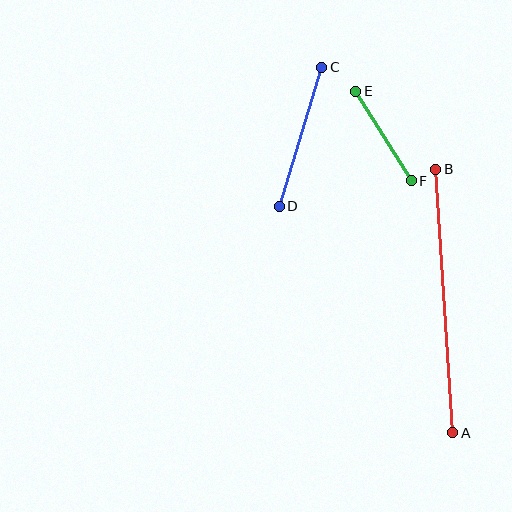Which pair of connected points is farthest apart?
Points A and B are farthest apart.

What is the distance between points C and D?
The distance is approximately 145 pixels.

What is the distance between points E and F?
The distance is approximately 105 pixels.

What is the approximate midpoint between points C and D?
The midpoint is at approximately (300, 137) pixels.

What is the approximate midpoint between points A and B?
The midpoint is at approximately (444, 301) pixels.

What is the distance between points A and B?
The distance is approximately 264 pixels.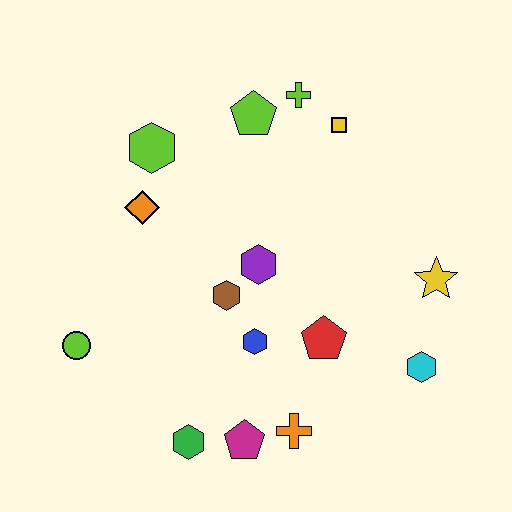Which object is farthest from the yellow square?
The green hexagon is farthest from the yellow square.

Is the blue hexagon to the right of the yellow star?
No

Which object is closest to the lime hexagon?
The orange diamond is closest to the lime hexagon.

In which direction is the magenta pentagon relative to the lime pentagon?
The magenta pentagon is below the lime pentagon.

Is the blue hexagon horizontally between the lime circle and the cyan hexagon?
Yes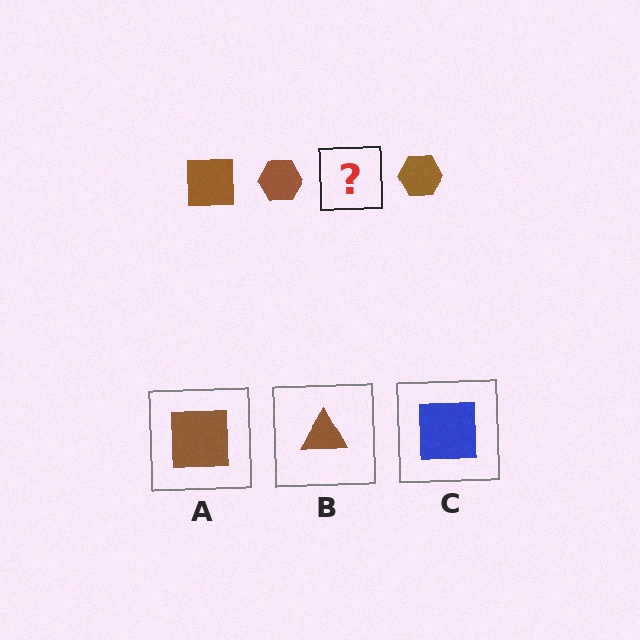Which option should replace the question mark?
Option A.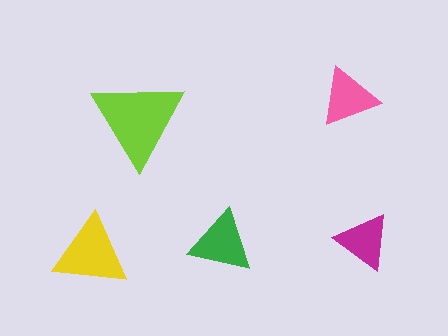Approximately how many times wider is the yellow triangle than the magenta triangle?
About 1.5 times wider.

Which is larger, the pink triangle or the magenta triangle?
The pink one.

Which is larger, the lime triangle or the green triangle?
The lime one.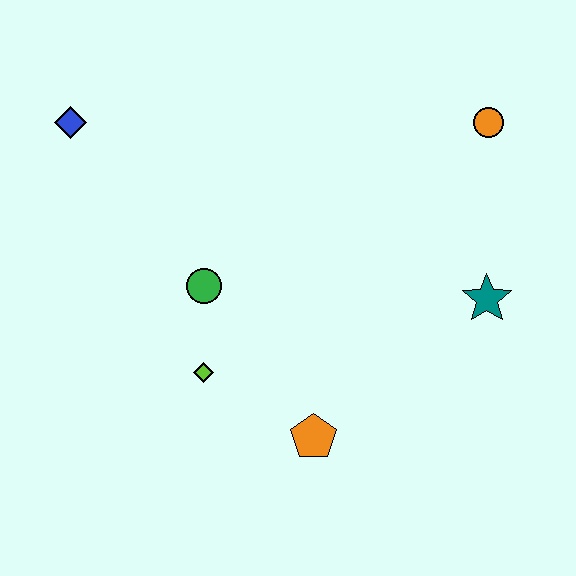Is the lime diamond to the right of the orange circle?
No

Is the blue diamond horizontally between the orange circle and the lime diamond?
No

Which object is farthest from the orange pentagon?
The blue diamond is farthest from the orange pentagon.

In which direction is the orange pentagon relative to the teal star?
The orange pentagon is to the left of the teal star.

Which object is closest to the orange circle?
The teal star is closest to the orange circle.